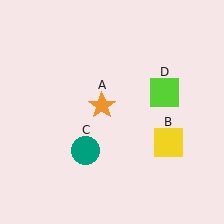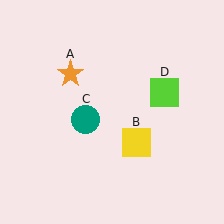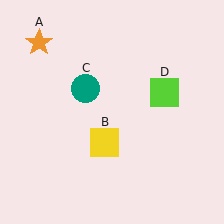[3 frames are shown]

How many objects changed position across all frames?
3 objects changed position: orange star (object A), yellow square (object B), teal circle (object C).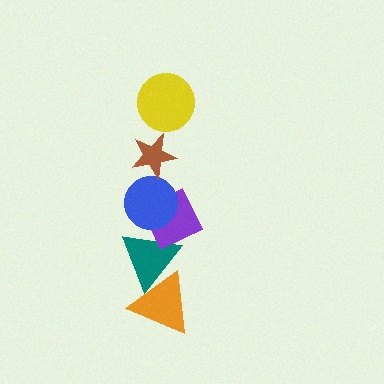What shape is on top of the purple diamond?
The blue circle is on top of the purple diamond.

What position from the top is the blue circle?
The blue circle is 3rd from the top.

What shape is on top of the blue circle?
The brown star is on top of the blue circle.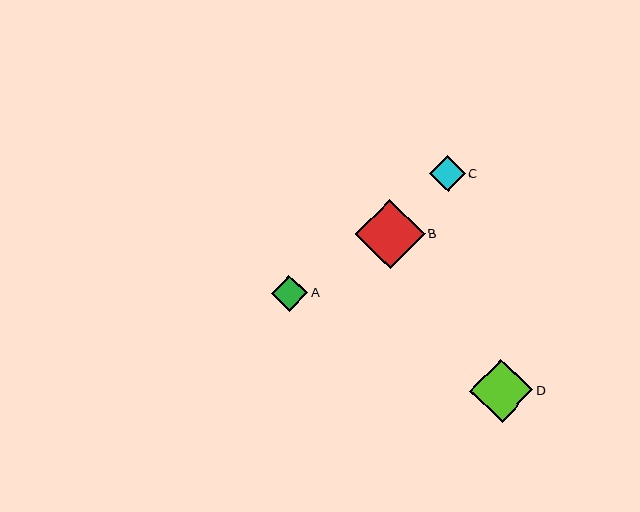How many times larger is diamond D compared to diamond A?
Diamond D is approximately 1.7 times the size of diamond A.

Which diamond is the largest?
Diamond B is the largest with a size of approximately 69 pixels.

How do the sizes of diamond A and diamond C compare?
Diamond A and diamond C are approximately the same size.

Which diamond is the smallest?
Diamond C is the smallest with a size of approximately 36 pixels.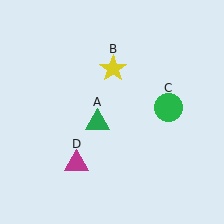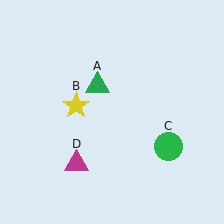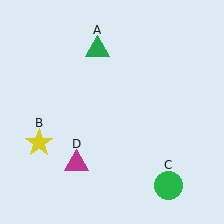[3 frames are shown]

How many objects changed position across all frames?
3 objects changed position: green triangle (object A), yellow star (object B), green circle (object C).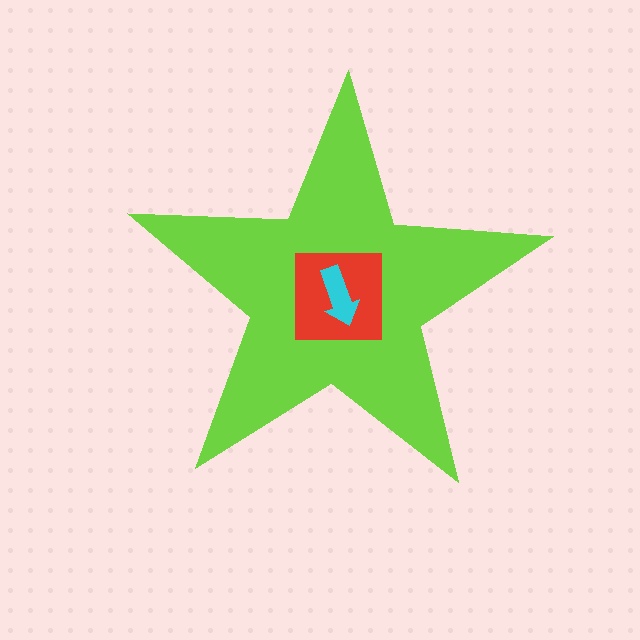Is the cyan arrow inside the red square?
Yes.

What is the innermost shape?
The cyan arrow.